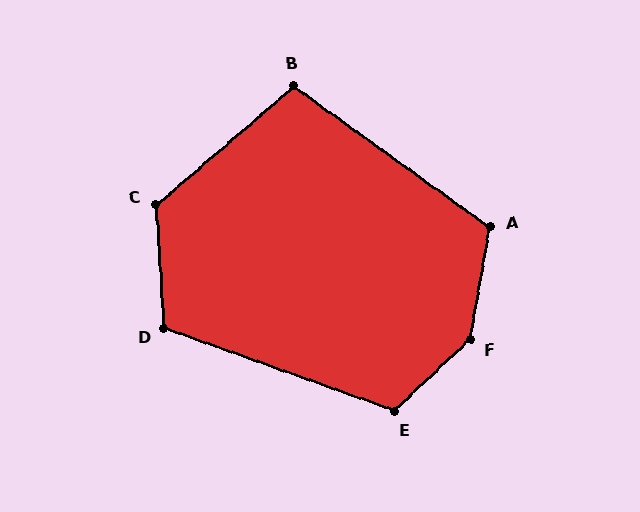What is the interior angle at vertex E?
Approximately 117 degrees (obtuse).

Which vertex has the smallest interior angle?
B, at approximately 104 degrees.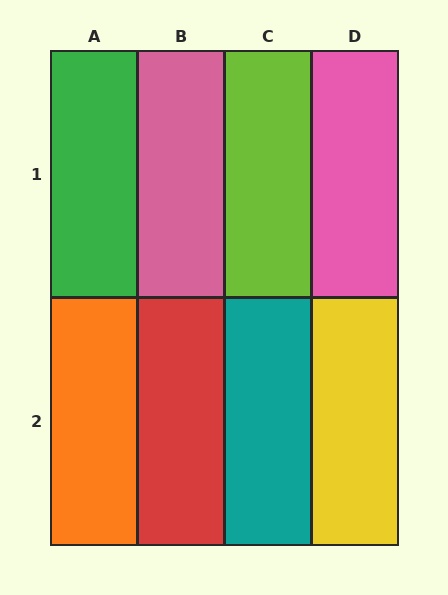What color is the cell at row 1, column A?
Green.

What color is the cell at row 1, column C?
Lime.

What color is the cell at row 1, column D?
Pink.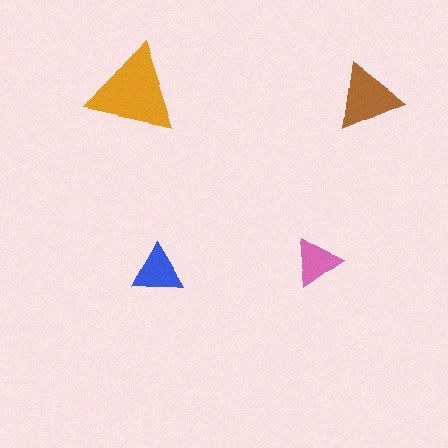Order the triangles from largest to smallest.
the orange one, the brown one, the blue one, the pink one.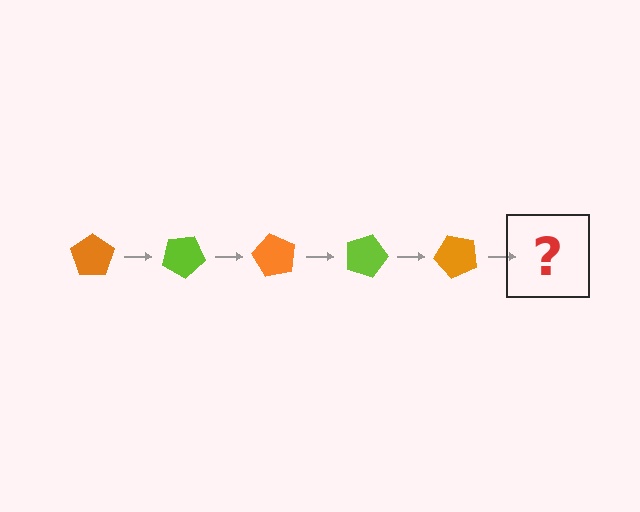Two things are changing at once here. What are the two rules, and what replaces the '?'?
The two rules are that it rotates 30 degrees each step and the color cycles through orange and lime. The '?' should be a lime pentagon, rotated 150 degrees from the start.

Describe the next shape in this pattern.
It should be a lime pentagon, rotated 150 degrees from the start.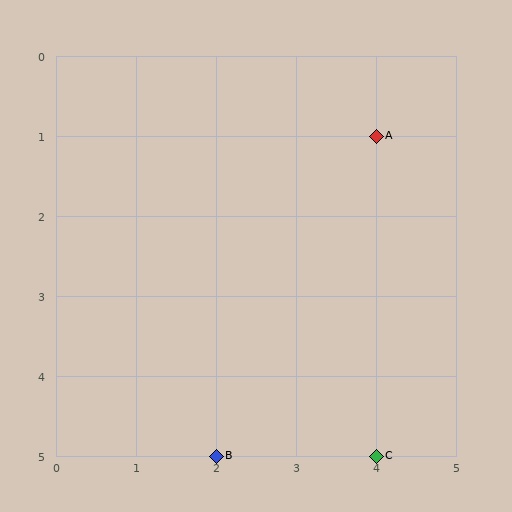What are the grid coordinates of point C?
Point C is at grid coordinates (4, 5).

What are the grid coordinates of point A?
Point A is at grid coordinates (4, 1).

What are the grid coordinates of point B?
Point B is at grid coordinates (2, 5).